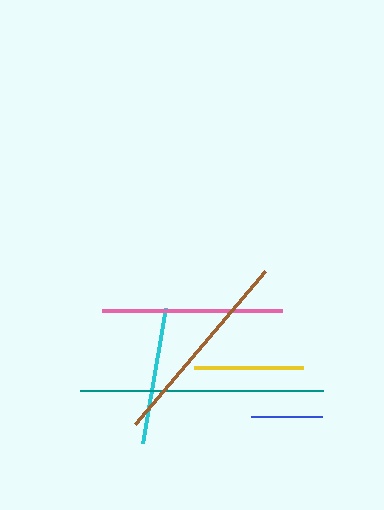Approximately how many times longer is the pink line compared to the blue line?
The pink line is approximately 2.5 times the length of the blue line.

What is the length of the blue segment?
The blue segment is approximately 71 pixels long.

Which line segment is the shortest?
The blue line is the shortest at approximately 71 pixels.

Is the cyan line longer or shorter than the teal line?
The teal line is longer than the cyan line.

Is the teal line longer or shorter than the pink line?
The teal line is longer than the pink line.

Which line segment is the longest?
The teal line is the longest at approximately 243 pixels.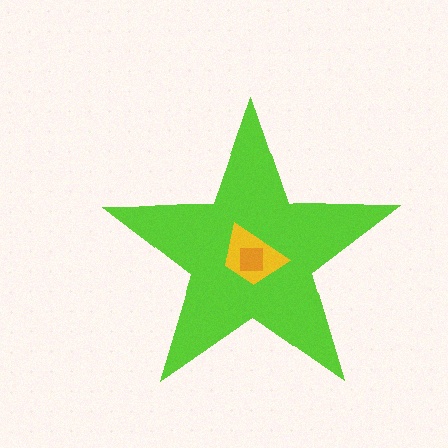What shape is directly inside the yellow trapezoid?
The orange square.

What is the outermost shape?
The lime star.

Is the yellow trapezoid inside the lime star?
Yes.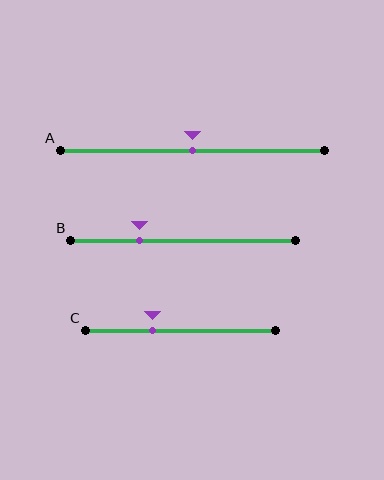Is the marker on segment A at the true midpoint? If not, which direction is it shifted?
Yes, the marker on segment A is at the true midpoint.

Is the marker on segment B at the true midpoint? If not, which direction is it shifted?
No, the marker on segment B is shifted to the left by about 19% of the segment length.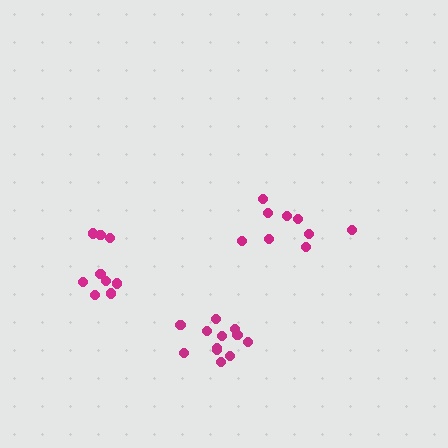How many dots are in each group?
Group 1: 12 dots, Group 2: 9 dots, Group 3: 9 dots (30 total).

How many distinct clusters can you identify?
There are 3 distinct clusters.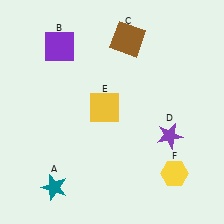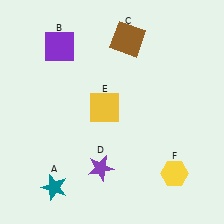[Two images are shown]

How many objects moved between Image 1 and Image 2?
1 object moved between the two images.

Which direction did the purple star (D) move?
The purple star (D) moved left.